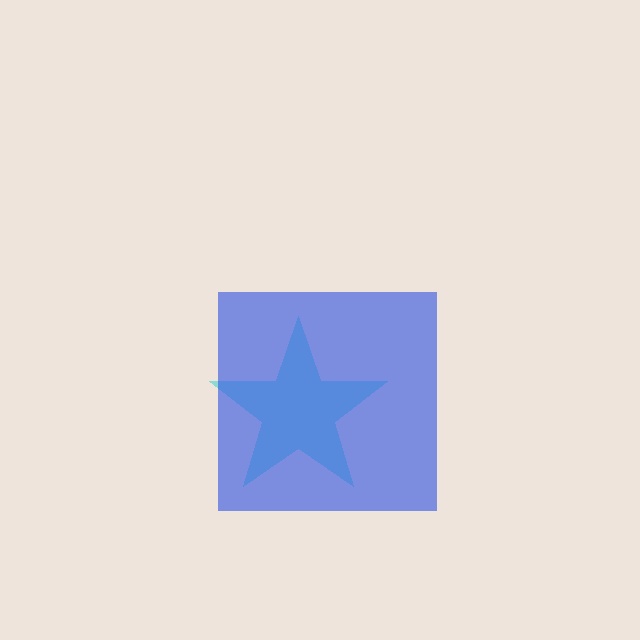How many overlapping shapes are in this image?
There are 2 overlapping shapes in the image.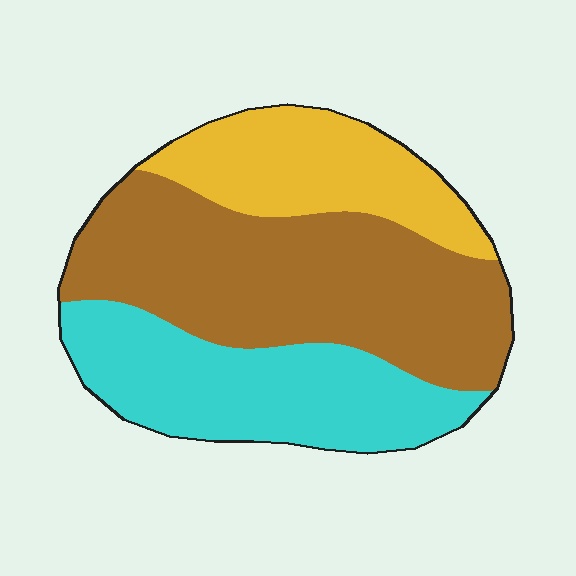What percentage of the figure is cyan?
Cyan takes up about one third (1/3) of the figure.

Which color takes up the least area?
Yellow, at roughly 20%.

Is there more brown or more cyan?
Brown.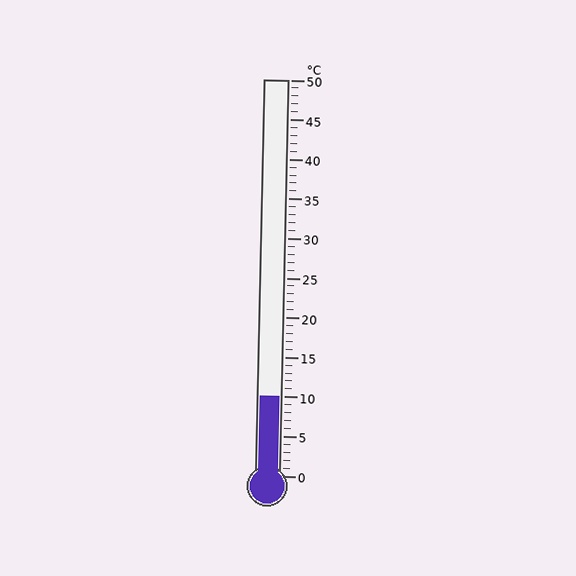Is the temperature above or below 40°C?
The temperature is below 40°C.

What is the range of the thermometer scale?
The thermometer scale ranges from 0°C to 50°C.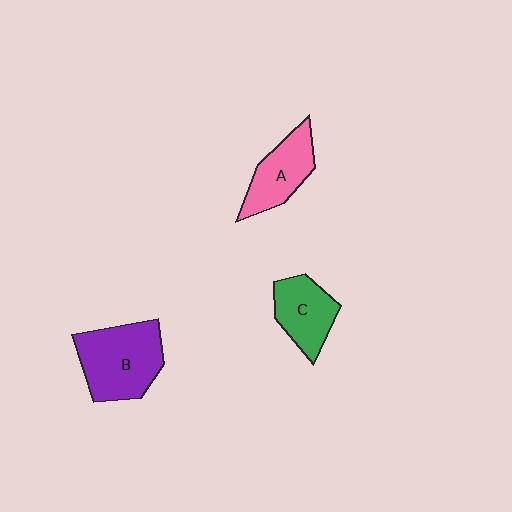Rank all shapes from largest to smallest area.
From largest to smallest: B (purple), A (pink), C (green).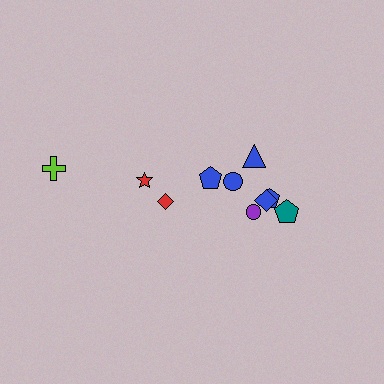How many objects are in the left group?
There are 3 objects.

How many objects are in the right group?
There are 7 objects.